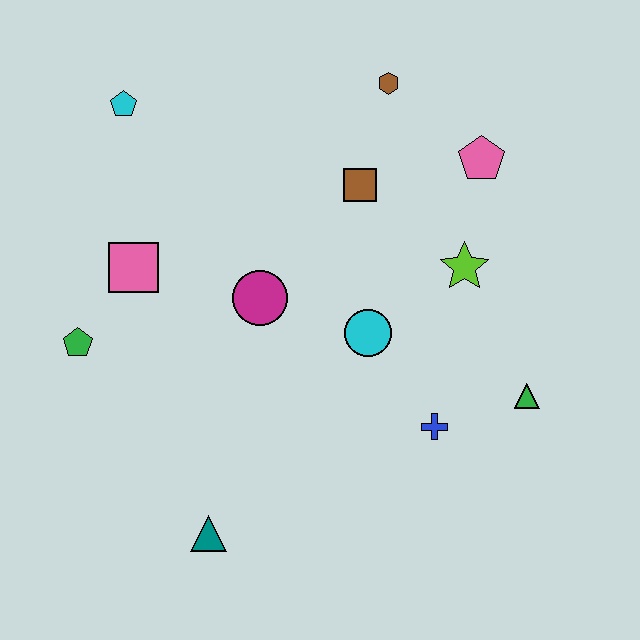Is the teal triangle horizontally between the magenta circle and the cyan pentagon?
Yes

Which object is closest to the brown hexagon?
The brown square is closest to the brown hexagon.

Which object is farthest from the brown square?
The teal triangle is farthest from the brown square.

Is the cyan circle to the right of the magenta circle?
Yes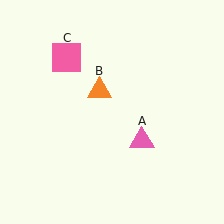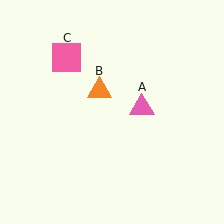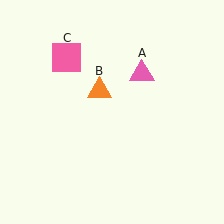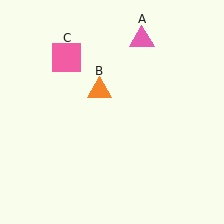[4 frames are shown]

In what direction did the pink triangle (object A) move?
The pink triangle (object A) moved up.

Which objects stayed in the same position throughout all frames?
Orange triangle (object B) and pink square (object C) remained stationary.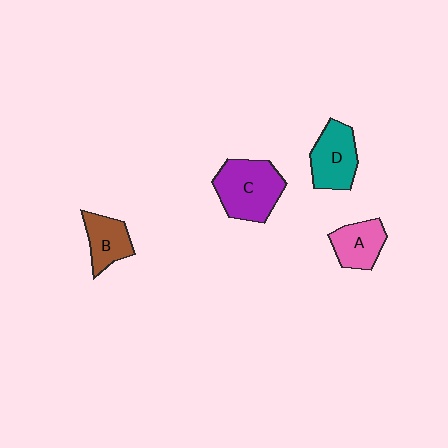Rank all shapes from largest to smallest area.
From largest to smallest: C (purple), D (teal), A (pink), B (brown).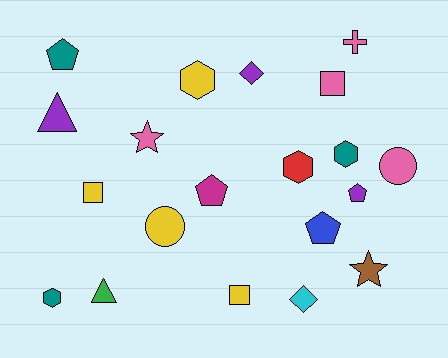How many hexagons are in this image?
There are 4 hexagons.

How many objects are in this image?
There are 20 objects.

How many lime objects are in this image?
There are no lime objects.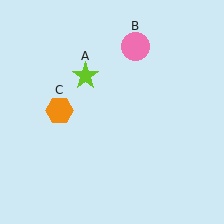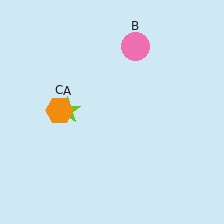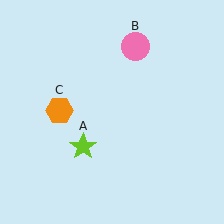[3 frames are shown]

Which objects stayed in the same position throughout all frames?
Pink circle (object B) and orange hexagon (object C) remained stationary.